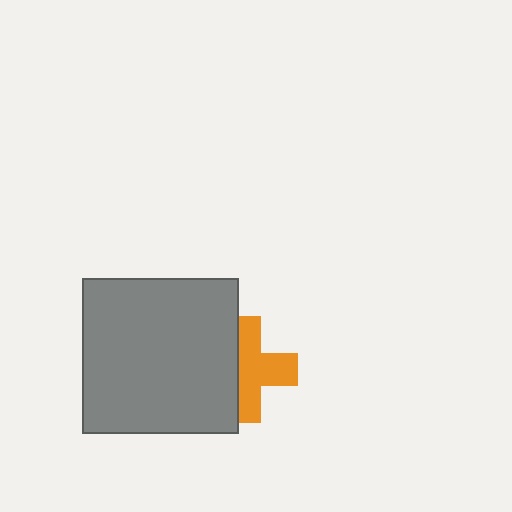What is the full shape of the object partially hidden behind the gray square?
The partially hidden object is an orange cross.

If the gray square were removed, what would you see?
You would see the complete orange cross.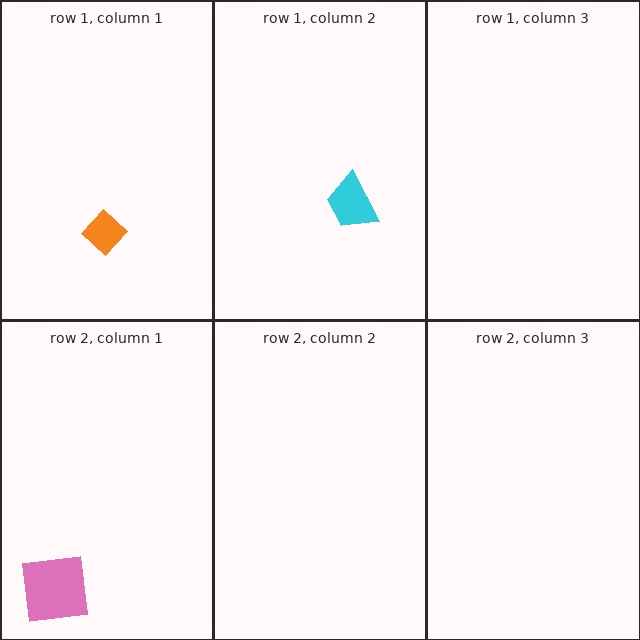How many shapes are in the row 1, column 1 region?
1.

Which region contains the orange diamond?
The row 1, column 1 region.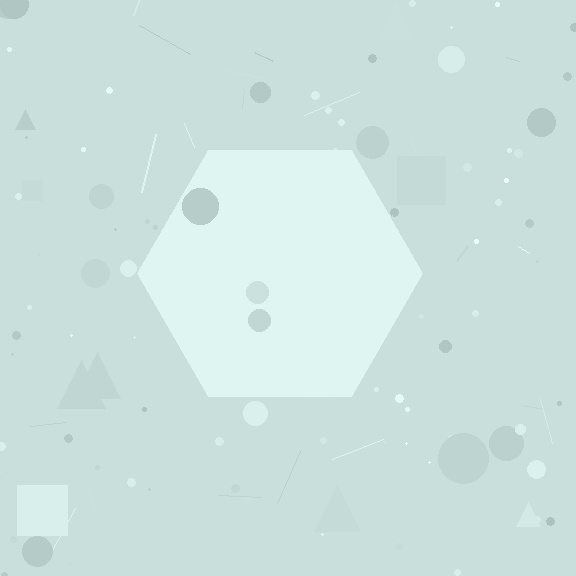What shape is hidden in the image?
A hexagon is hidden in the image.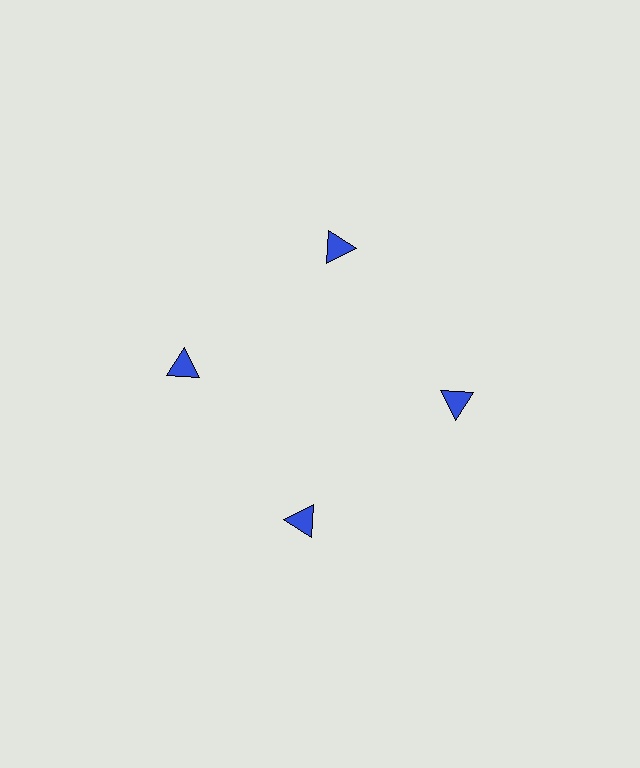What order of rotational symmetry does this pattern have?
This pattern has 4-fold rotational symmetry.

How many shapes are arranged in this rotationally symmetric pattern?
There are 4 shapes, arranged in 4 groups of 1.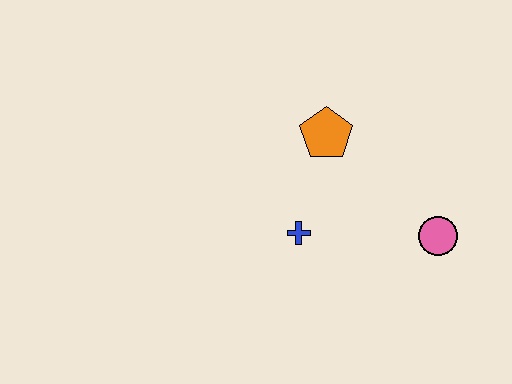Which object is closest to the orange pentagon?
The blue cross is closest to the orange pentagon.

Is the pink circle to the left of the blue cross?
No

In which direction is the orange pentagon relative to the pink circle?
The orange pentagon is to the left of the pink circle.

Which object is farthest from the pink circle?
The orange pentagon is farthest from the pink circle.